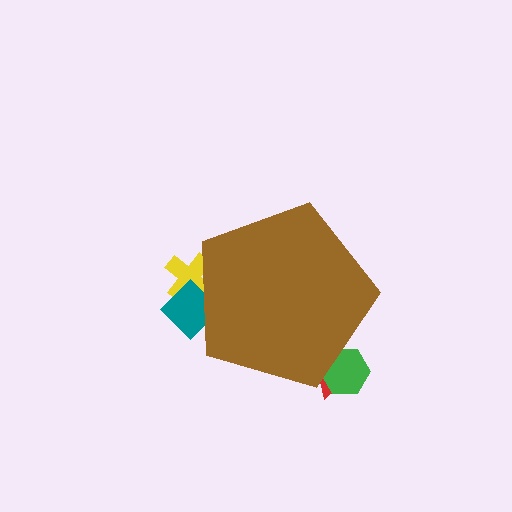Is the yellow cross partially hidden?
Yes, the yellow cross is partially hidden behind the brown pentagon.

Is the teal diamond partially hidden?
Yes, the teal diamond is partially hidden behind the brown pentagon.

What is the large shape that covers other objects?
A brown pentagon.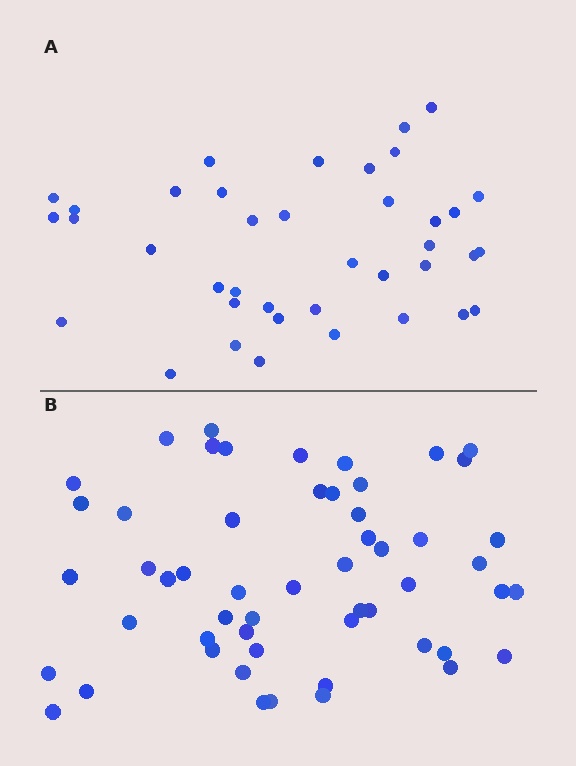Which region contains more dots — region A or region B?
Region B (the bottom region) has more dots.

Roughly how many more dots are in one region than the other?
Region B has approximately 15 more dots than region A.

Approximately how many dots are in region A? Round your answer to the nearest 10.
About 40 dots. (The exact count is 39, which rounds to 40.)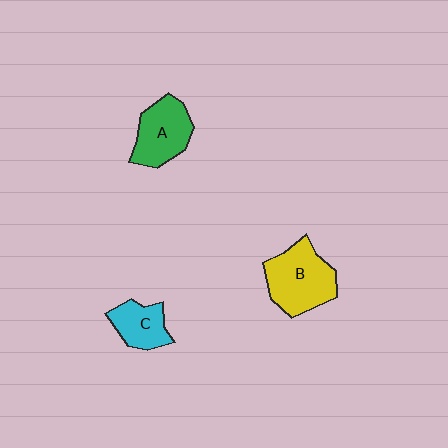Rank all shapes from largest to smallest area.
From largest to smallest: B (yellow), A (green), C (cyan).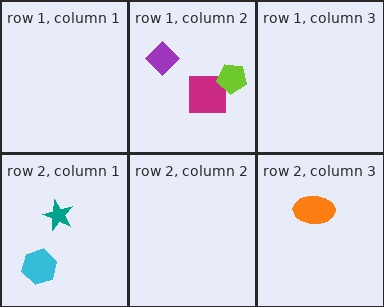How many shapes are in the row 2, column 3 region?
1.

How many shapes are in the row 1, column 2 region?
3.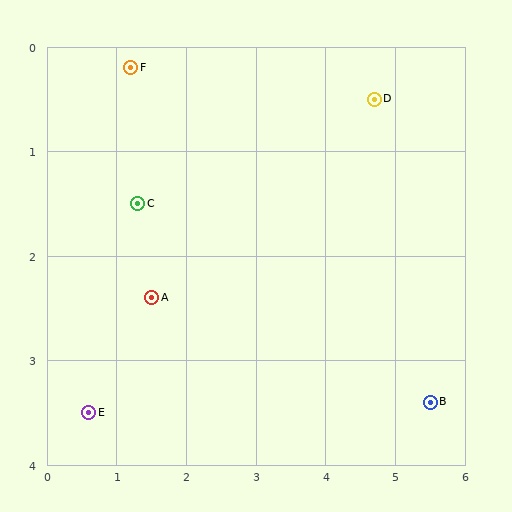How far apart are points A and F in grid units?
Points A and F are about 2.2 grid units apart.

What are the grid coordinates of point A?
Point A is at approximately (1.5, 2.4).